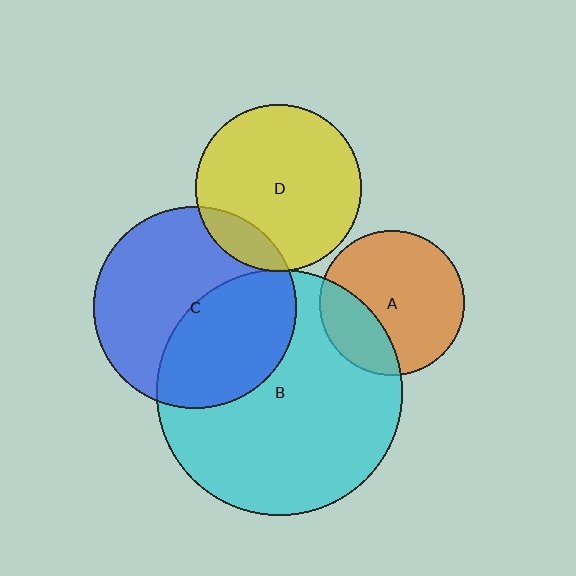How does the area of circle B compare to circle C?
Approximately 1.5 times.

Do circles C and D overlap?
Yes.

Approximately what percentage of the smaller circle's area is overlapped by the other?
Approximately 15%.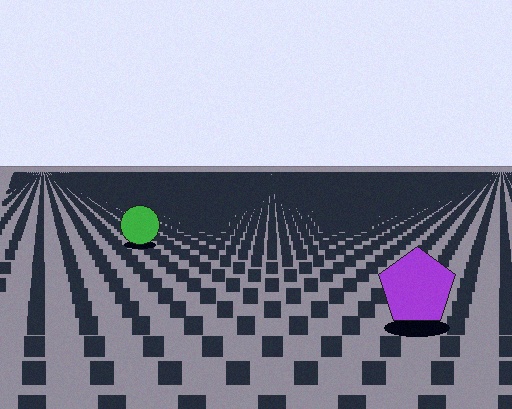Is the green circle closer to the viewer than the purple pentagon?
No. The purple pentagon is closer — you can tell from the texture gradient: the ground texture is coarser near it.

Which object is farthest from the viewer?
The green circle is farthest from the viewer. It appears smaller and the ground texture around it is denser.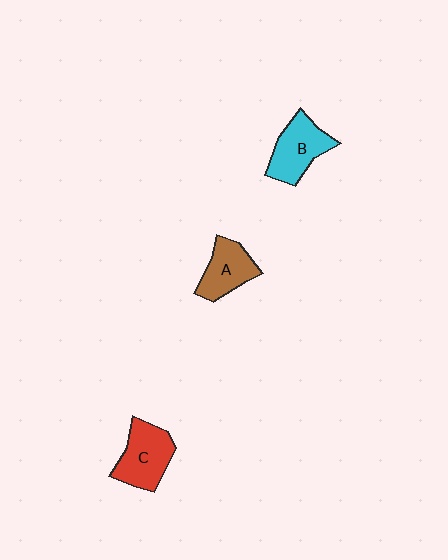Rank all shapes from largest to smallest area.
From largest to smallest: C (red), B (cyan), A (brown).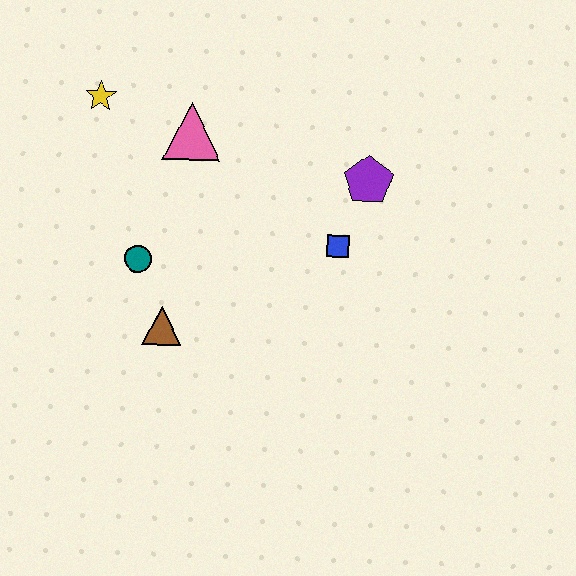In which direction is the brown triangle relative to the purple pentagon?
The brown triangle is to the left of the purple pentagon.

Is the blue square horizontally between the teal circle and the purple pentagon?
Yes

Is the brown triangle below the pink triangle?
Yes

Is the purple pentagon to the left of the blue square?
No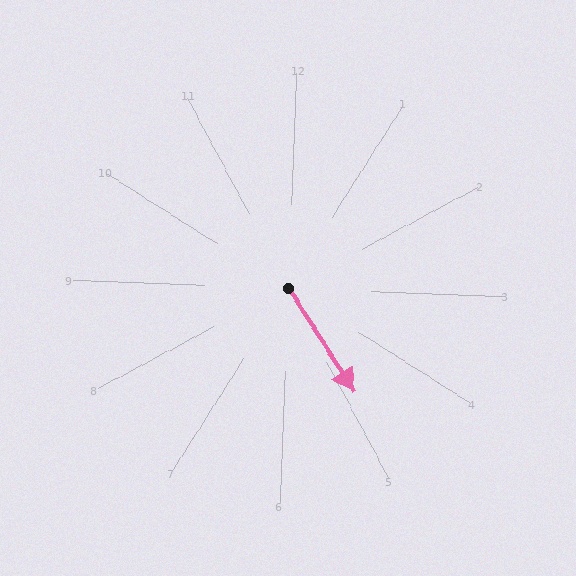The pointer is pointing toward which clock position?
Roughly 5 o'clock.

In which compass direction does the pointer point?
Southeast.